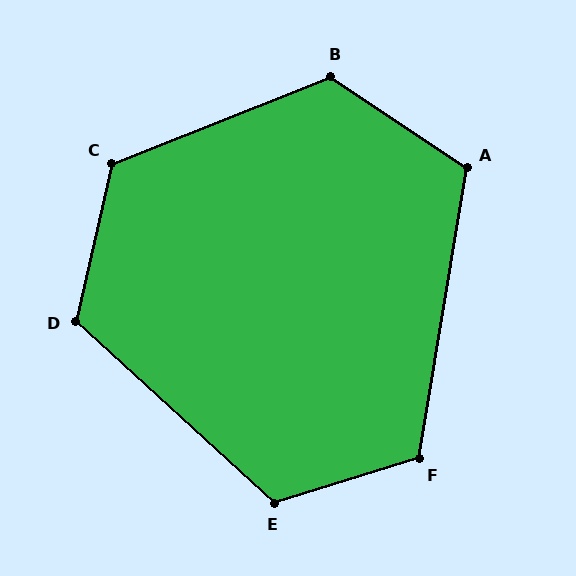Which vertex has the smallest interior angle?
A, at approximately 115 degrees.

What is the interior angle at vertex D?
Approximately 119 degrees (obtuse).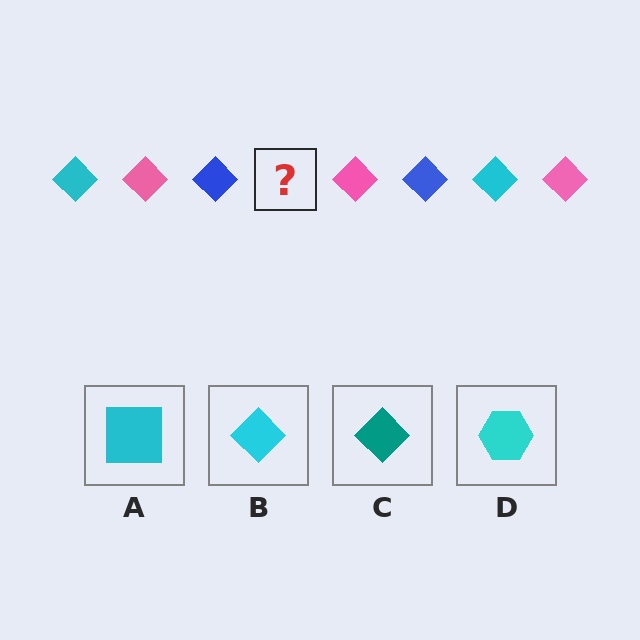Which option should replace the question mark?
Option B.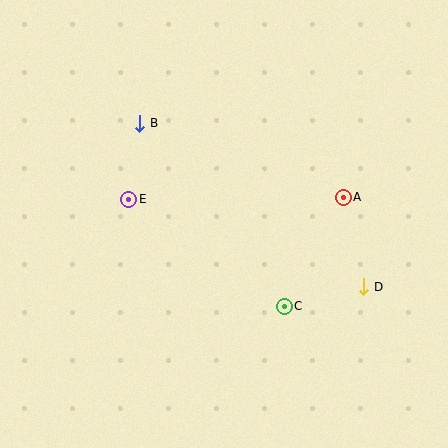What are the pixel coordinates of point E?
Point E is at (129, 199).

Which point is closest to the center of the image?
Point E at (129, 199) is closest to the center.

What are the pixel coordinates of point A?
Point A is at (343, 197).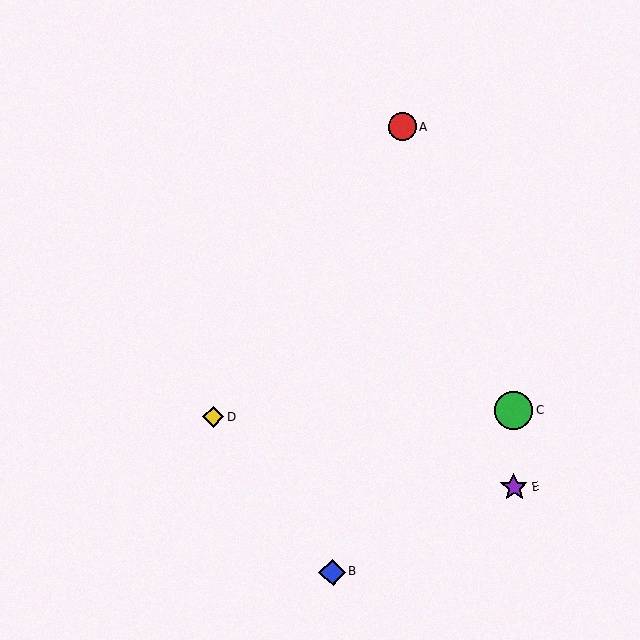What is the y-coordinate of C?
Object C is at y≈411.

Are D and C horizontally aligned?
Yes, both are at y≈417.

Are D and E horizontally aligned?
No, D is at y≈417 and E is at y≈487.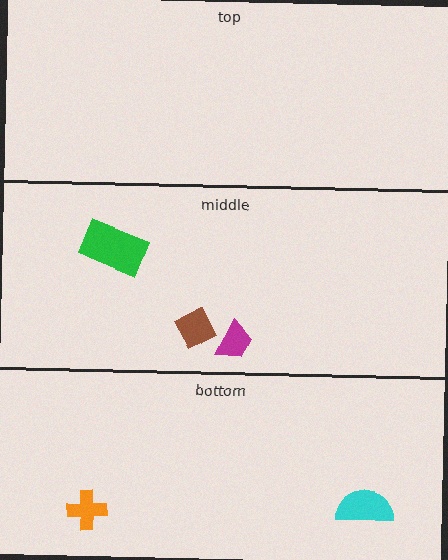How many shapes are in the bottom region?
2.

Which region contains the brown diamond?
The middle region.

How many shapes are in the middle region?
3.